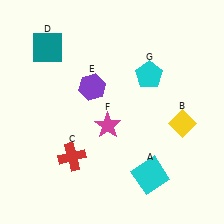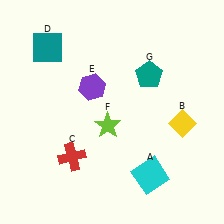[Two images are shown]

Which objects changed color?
F changed from magenta to lime. G changed from cyan to teal.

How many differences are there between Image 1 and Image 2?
There are 2 differences between the two images.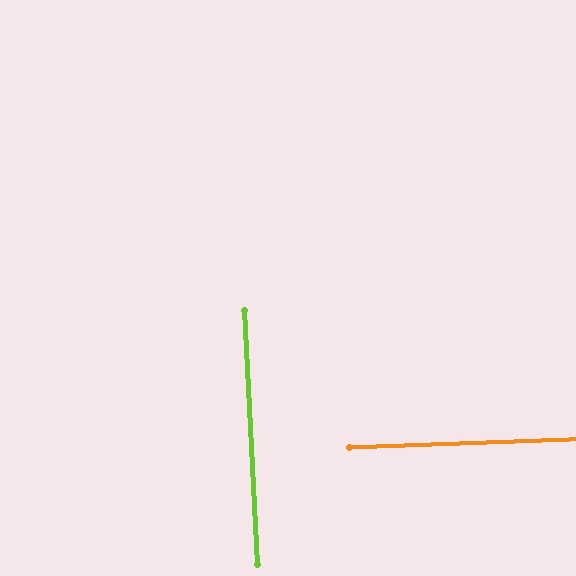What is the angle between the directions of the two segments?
Approximately 89 degrees.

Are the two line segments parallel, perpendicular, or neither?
Perpendicular — they meet at approximately 89°.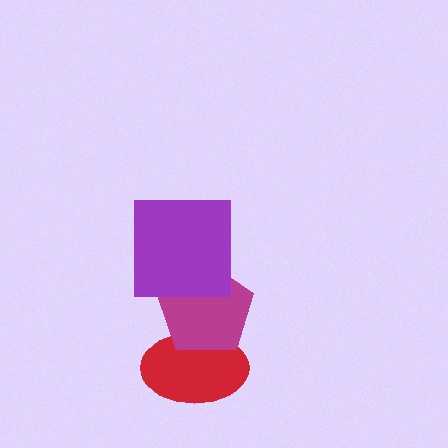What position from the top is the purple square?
The purple square is 1st from the top.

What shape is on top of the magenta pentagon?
The purple square is on top of the magenta pentagon.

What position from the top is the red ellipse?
The red ellipse is 3rd from the top.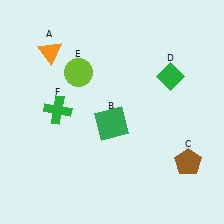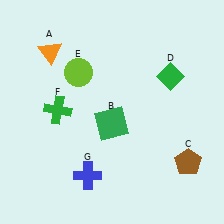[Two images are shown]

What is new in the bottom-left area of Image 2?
A blue cross (G) was added in the bottom-left area of Image 2.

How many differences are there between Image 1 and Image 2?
There is 1 difference between the two images.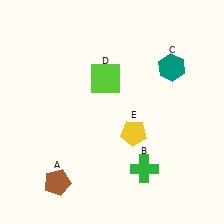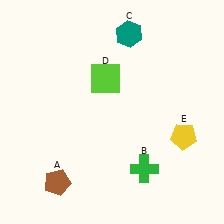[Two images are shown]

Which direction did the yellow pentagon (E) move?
The yellow pentagon (E) moved right.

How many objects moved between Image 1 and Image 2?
2 objects moved between the two images.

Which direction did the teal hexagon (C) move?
The teal hexagon (C) moved left.